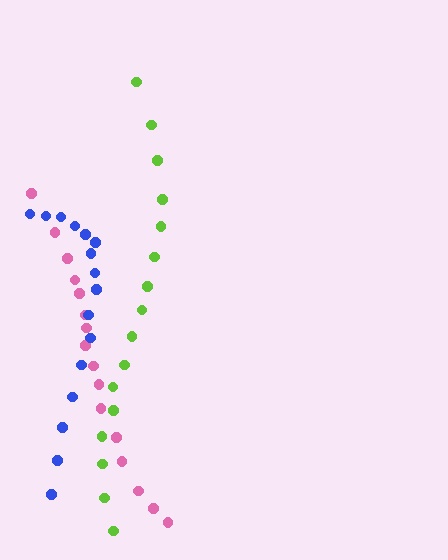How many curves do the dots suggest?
There are 3 distinct paths.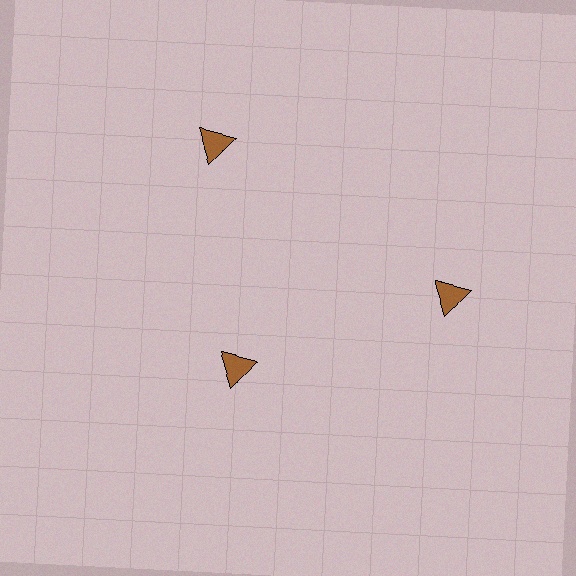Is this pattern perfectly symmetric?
No. The 3 brown triangles are arranged in a ring, but one element near the 7 o'clock position is pulled inward toward the center, breaking the 3-fold rotational symmetry.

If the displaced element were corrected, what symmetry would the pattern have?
It would have 3-fold rotational symmetry — the pattern would map onto itself every 120 degrees.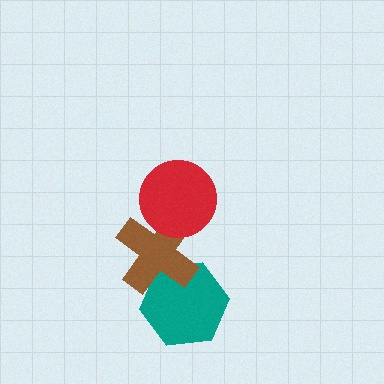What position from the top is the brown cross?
The brown cross is 2nd from the top.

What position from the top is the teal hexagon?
The teal hexagon is 3rd from the top.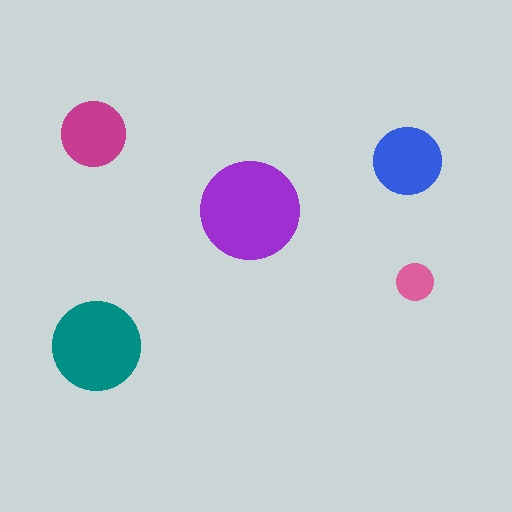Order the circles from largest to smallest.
the purple one, the teal one, the blue one, the magenta one, the pink one.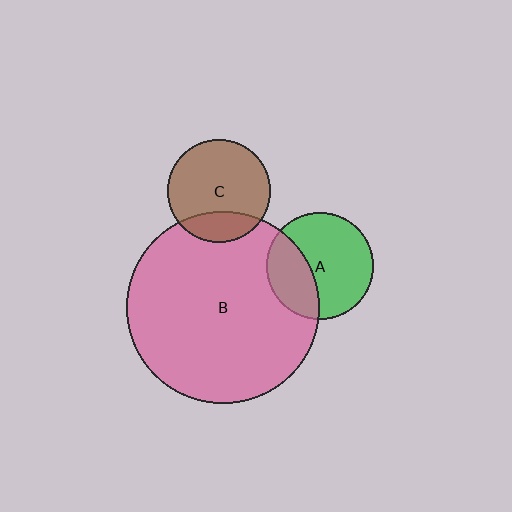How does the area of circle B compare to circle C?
Approximately 3.5 times.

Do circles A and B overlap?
Yes.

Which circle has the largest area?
Circle B (pink).